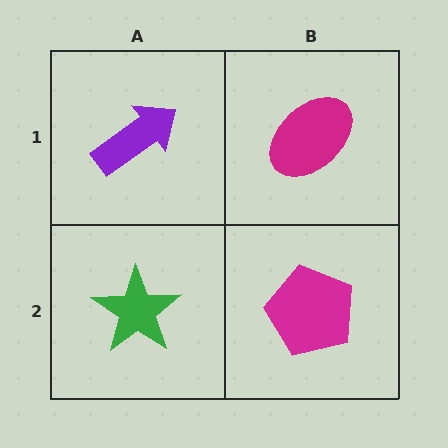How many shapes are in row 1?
2 shapes.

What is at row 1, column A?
A purple arrow.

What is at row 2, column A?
A green star.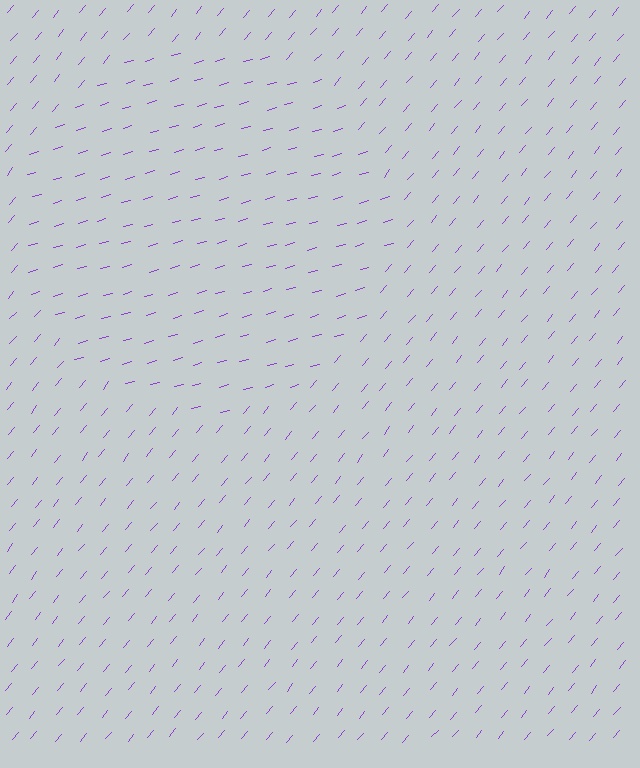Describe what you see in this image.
The image is filled with small purple line segments. A circle region in the image has lines oriented differently from the surrounding lines, creating a visible texture boundary.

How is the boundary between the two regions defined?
The boundary is defined purely by a change in line orientation (approximately 34 degrees difference). All lines are the same color and thickness.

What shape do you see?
I see a circle.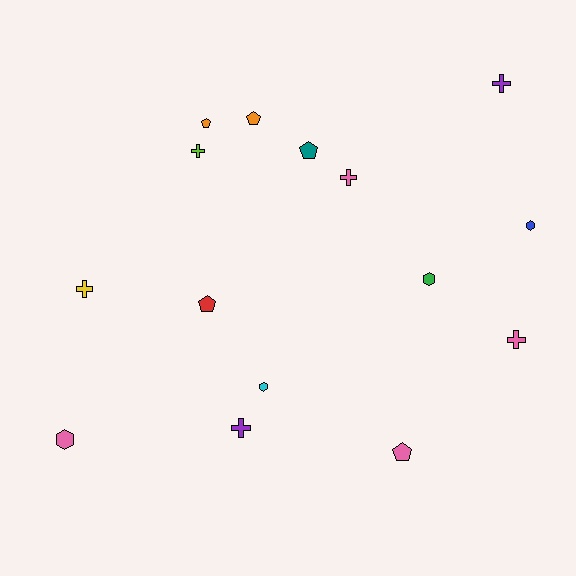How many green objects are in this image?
There is 1 green object.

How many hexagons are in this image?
There are 4 hexagons.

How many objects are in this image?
There are 15 objects.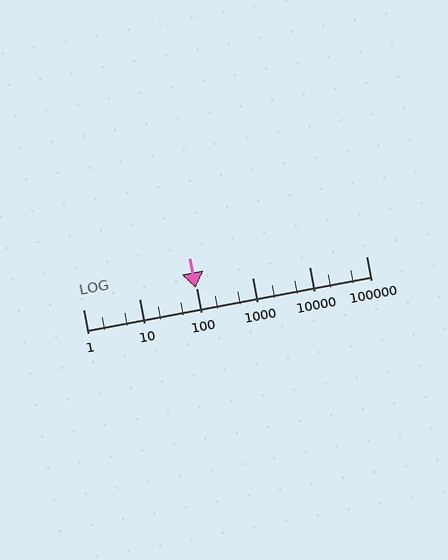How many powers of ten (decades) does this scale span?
The scale spans 5 decades, from 1 to 100000.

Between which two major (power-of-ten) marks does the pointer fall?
The pointer is between 10 and 100.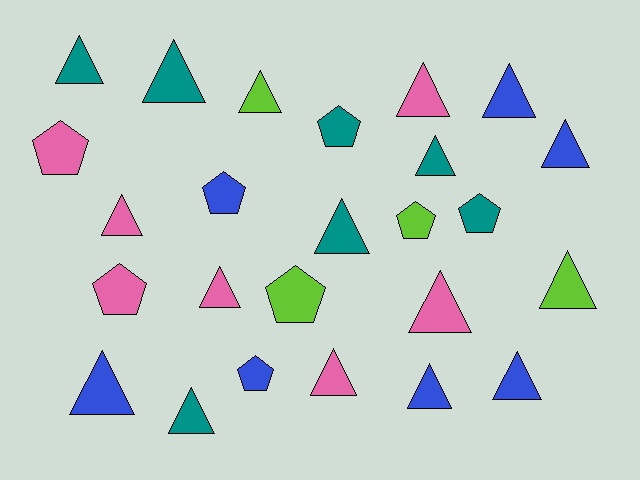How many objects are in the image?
There are 25 objects.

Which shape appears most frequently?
Triangle, with 17 objects.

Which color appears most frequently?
Pink, with 7 objects.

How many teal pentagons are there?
There are 2 teal pentagons.